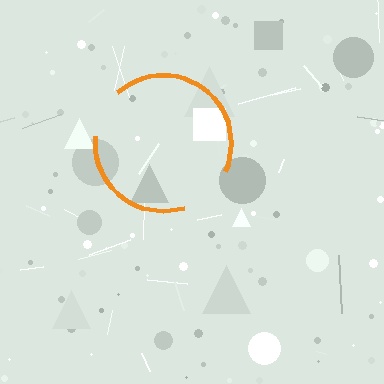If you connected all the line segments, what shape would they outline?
They would outline a circle.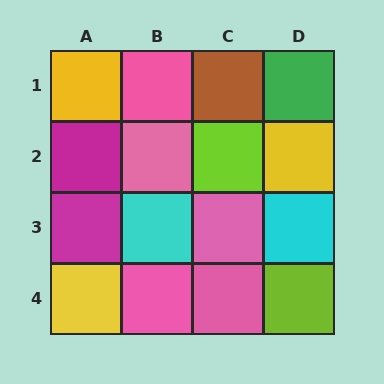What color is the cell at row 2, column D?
Yellow.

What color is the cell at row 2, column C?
Lime.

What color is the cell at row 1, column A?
Yellow.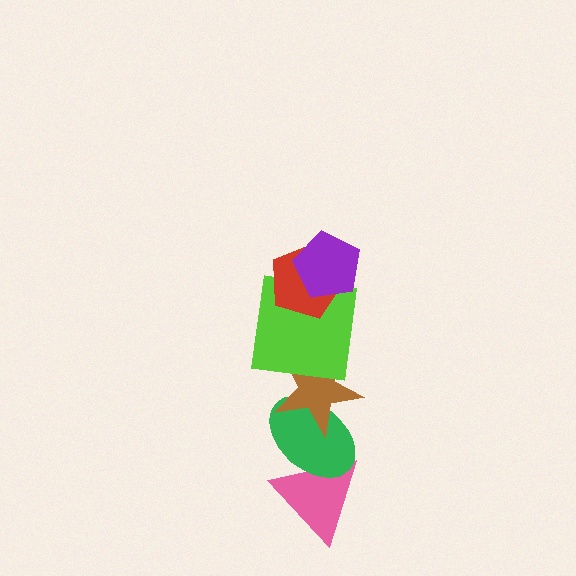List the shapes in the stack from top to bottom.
From top to bottom: the purple pentagon, the red pentagon, the lime square, the brown star, the green ellipse, the pink triangle.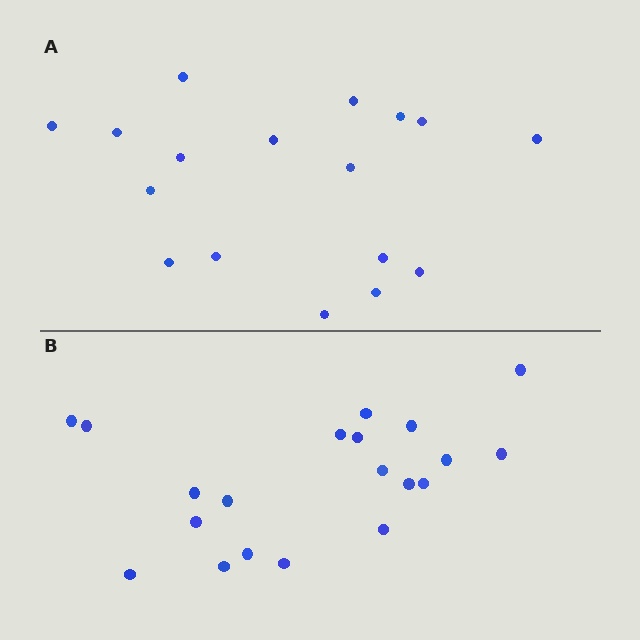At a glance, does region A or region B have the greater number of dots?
Region B (the bottom region) has more dots.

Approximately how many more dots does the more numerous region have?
Region B has just a few more — roughly 2 or 3 more dots than region A.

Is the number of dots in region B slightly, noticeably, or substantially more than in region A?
Region B has only slightly more — the two regions are fairly close. The ratio is roughly 1.2 to 1.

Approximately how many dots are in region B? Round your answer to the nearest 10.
About 20 dots.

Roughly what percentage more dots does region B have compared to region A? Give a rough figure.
About 20% more.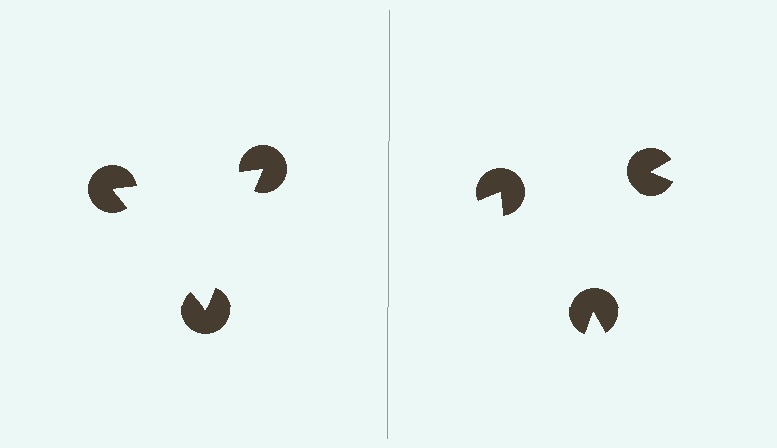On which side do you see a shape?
An illusory triangle appears on the left side. On the right side the wedge cuts are rotated, so no coherent shape forms.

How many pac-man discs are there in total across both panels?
6 — 3 on each side.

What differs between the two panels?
The pac-man discs are positioned identically on both sides; only the wedge orientations differ. On the left they align to a triangle; on the right they are misaligned.